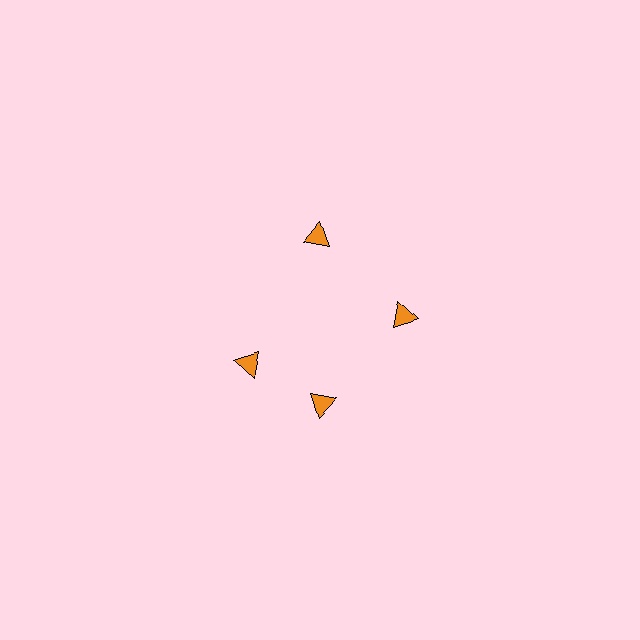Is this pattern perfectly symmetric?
No. The 4 orange triangles are arranged in a ring, but one element near the 9 o'clock position is rotated out of alignment along the ring, breaking the 4-fold rotational symmetry.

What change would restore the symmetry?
The symmetry would be restored by rotating it back into even spacing with its neighbors so that all 4 triangles sit at equal angles and equal distance from the center.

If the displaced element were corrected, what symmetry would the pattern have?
It would have 4-fold rotational symmetry — the pattern would map onto itself every 90 degrees.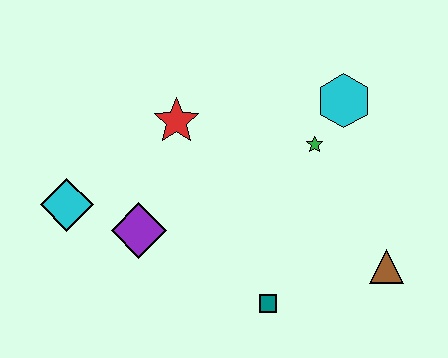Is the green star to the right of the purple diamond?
Yes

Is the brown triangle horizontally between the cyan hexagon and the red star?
No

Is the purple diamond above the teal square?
Yes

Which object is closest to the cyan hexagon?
The green star is closest to the cyan hexagon.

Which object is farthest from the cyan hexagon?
The cyan diamond is farthest from the cyan hexagon.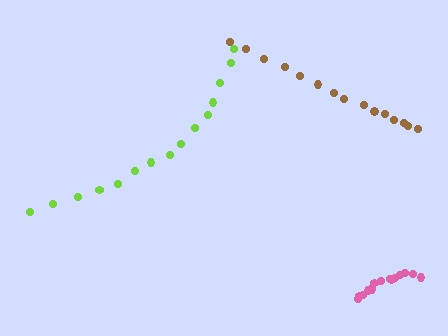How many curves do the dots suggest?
There are 3 distinct paths.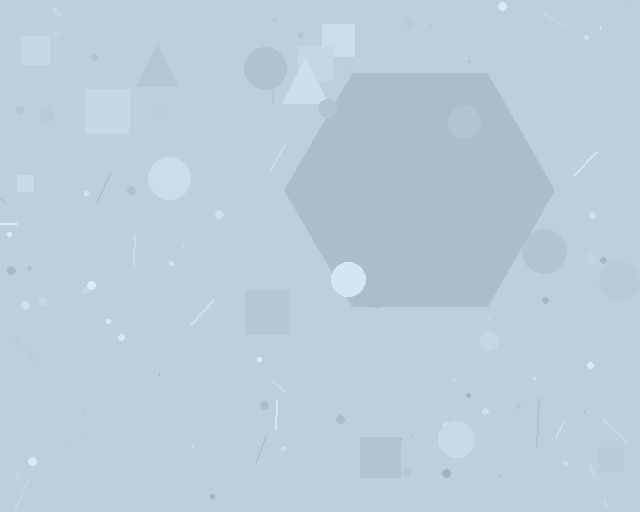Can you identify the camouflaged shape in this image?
The camouflaged shape is a hexagon.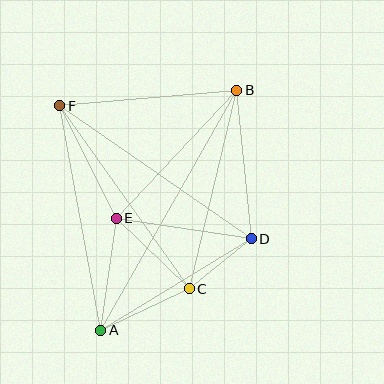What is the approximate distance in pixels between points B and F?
The distance between B and F is approximately 178 pixels.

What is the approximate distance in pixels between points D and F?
The distance between D and F is approximately 233 pixels.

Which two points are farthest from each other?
Points A and B are farthest from each other.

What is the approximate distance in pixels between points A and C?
The distance between A and C is approximately 98 pixels.